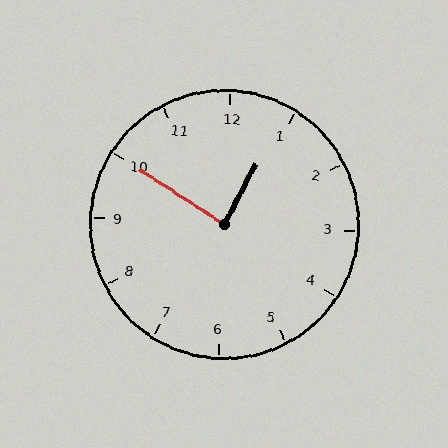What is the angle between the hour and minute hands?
Approximately 85 degrees.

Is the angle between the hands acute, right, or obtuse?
It is right.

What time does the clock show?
12:50.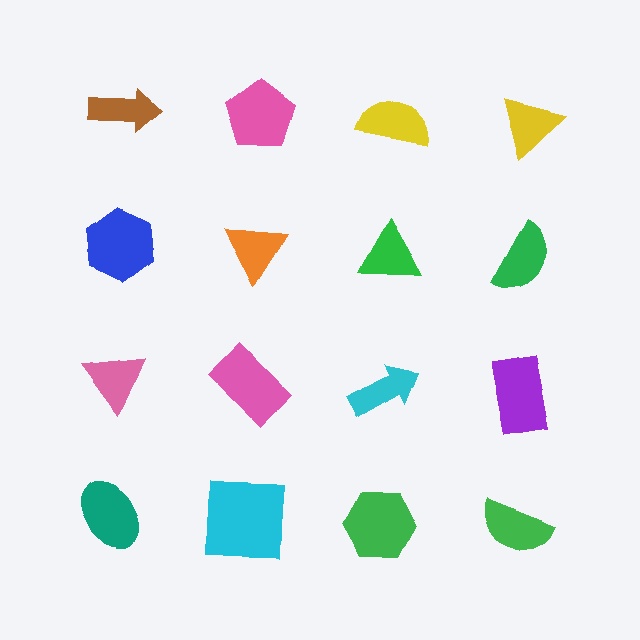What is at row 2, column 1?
A blue hexagon.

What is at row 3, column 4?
A purple rectangle.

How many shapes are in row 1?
4 shapes.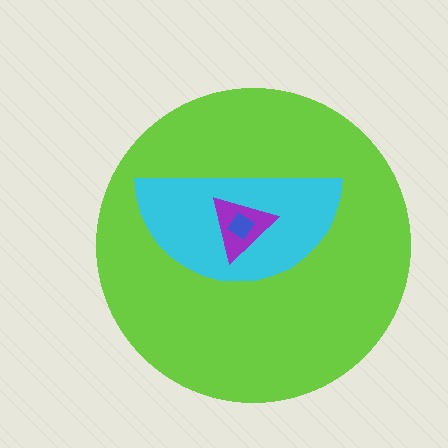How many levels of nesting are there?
4.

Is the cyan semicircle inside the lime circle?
Yes.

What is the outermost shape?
The lime circle.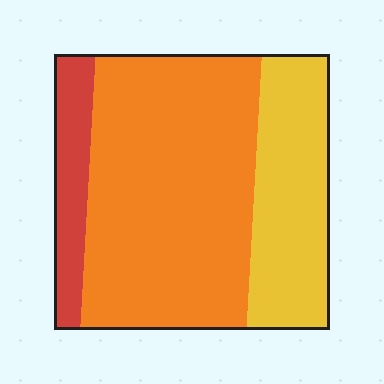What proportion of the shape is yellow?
Yellow takes up about one quarter (1/4) of the shape.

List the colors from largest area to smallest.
From largest to smallest: orange, yellow, red.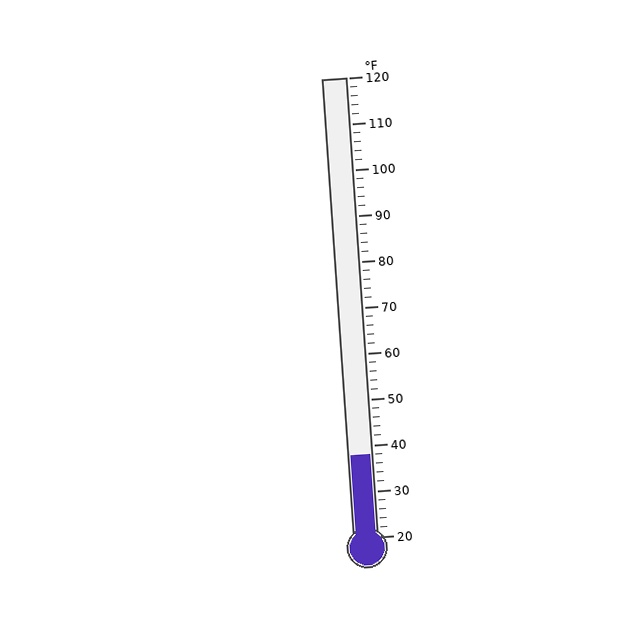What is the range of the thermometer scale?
The thermometer scale ranges from 20°F to 120°F.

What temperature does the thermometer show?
The thermometer shows approximately 38°F.